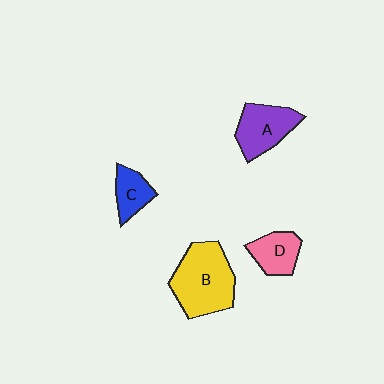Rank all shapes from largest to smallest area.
From largest to smallest: B (yellow), A (purple), D (pink), C (blue).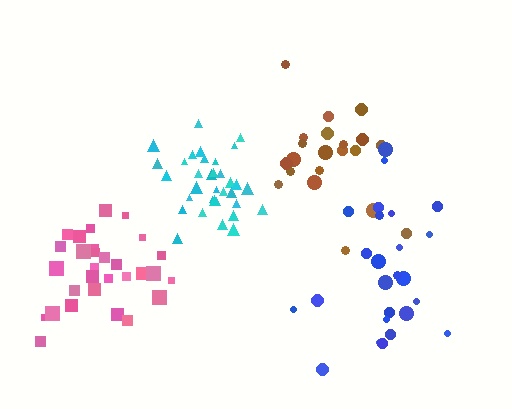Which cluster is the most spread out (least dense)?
Blue.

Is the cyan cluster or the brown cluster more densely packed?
Cyan.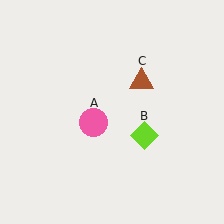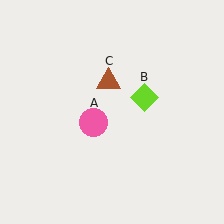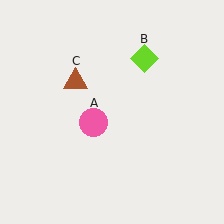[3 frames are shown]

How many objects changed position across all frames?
2 objects changed position: lime diamond (object B), brown triangle (object C).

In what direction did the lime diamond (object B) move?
The lime diamond (object B) moved up.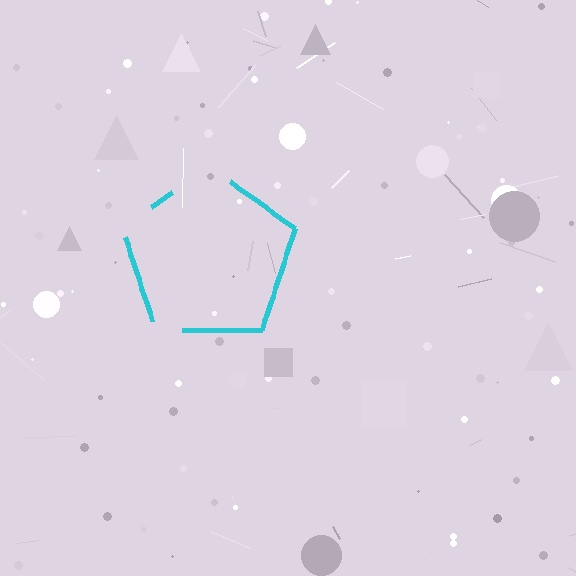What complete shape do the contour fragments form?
The contour fragments form a pentagon.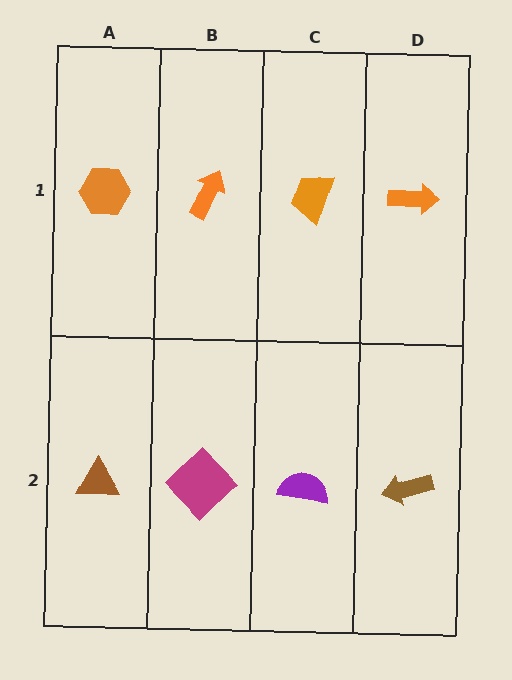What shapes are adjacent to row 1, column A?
A brown triangle (row 2, column A), an orange arrow (row 1, column B).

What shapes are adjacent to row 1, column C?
A purple semicircle (row 2, column C), an orange arrow (row 1, column B), an orange arrow (row 1, column D).